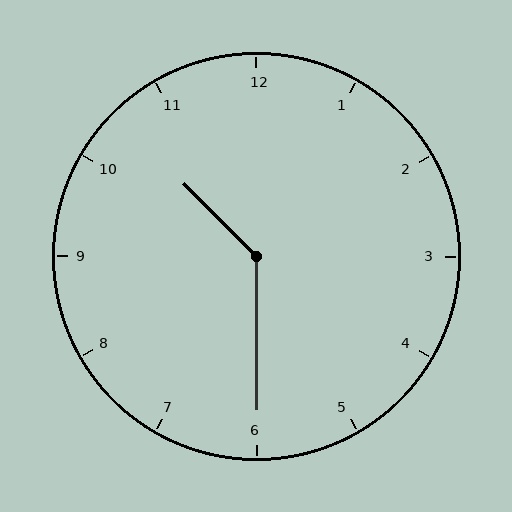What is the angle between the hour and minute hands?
Approximately 135 degrees.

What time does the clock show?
10:30.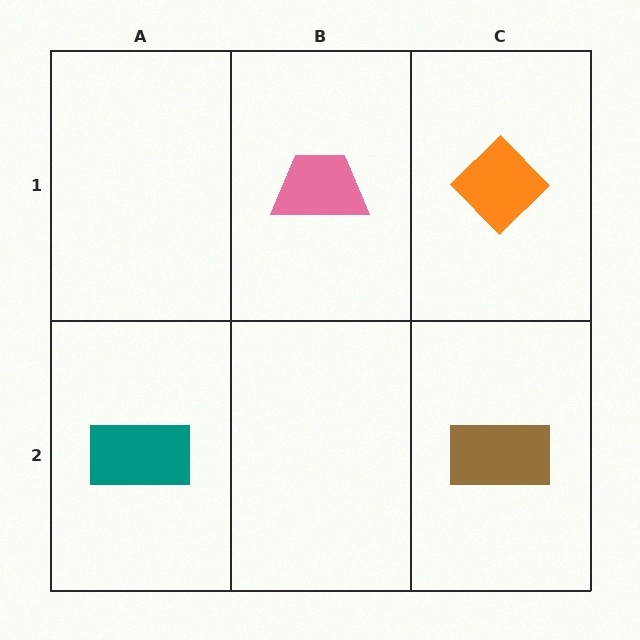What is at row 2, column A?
A teal rectangle.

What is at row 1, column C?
An orange diamond.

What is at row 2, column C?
A brown rectangle.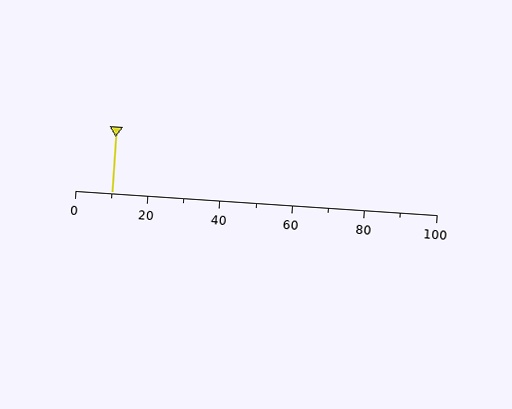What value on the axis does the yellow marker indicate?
The marker indicates approximately 10.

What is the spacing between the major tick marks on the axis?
The major ticks are spaced 20 apart.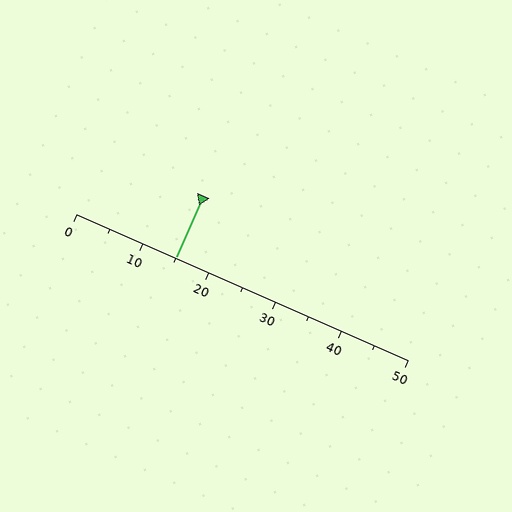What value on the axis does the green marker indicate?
The marker indicates approximately 15.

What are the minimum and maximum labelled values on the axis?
The axis runs from 0 to 50.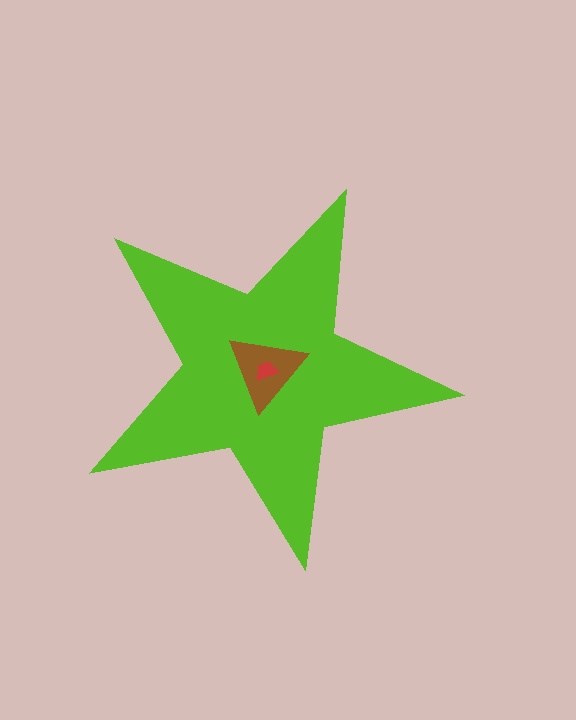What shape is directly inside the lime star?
The brown triangle.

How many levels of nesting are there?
3.